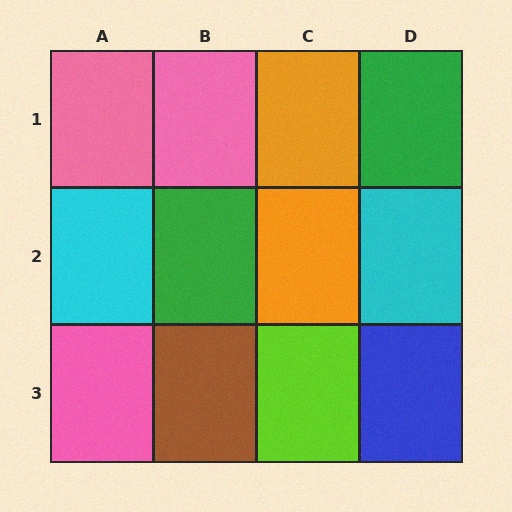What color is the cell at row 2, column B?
Green.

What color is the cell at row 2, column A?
Cyan.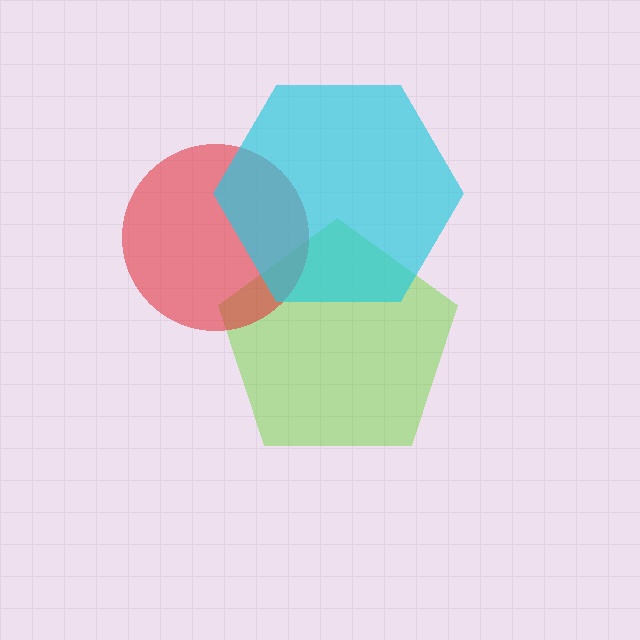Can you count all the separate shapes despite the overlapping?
Yes, there are 3 separate shapes.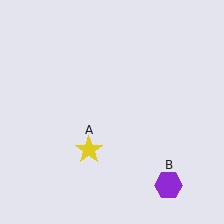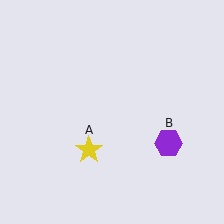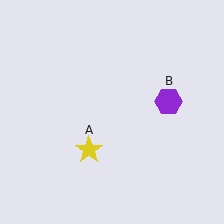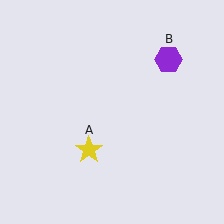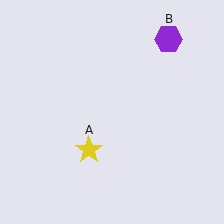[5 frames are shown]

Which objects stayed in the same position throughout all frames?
Yellow star (object A) remained stationary.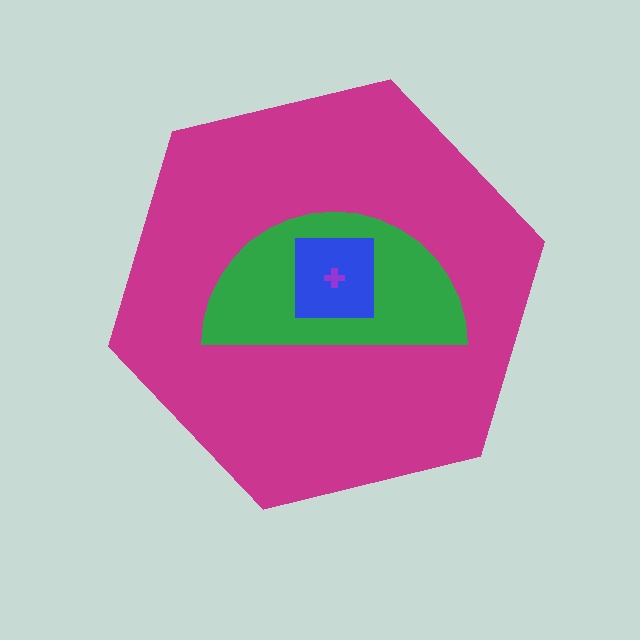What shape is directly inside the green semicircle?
The blue square.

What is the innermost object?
The purple cross.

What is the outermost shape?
The magenta hexagon.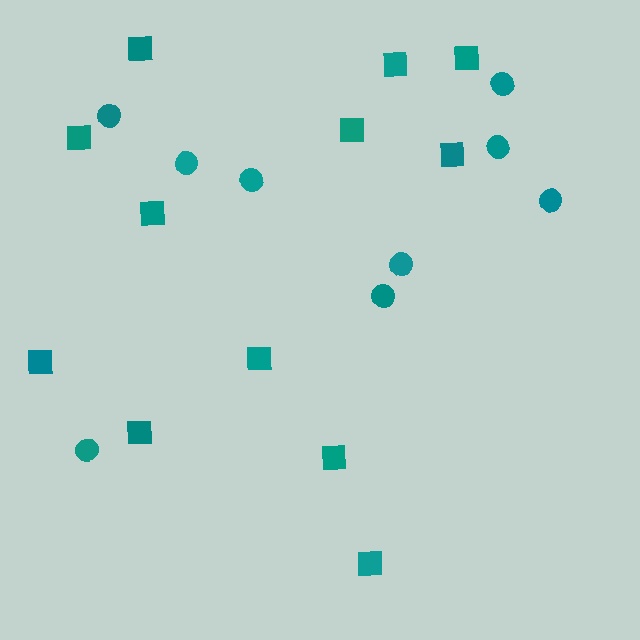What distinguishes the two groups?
There are 2 groups: one group of squares (12) and one group of circles (9).